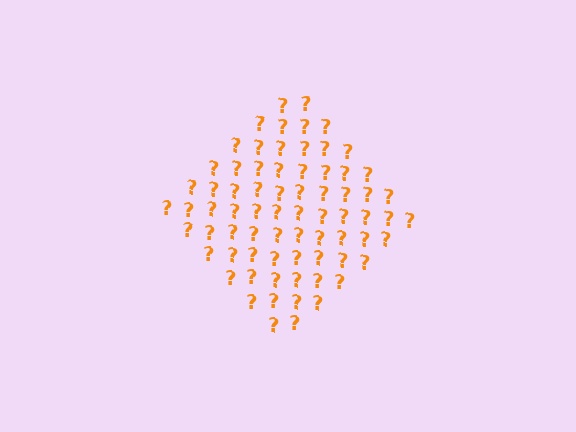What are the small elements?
The small elements are question marks.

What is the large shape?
The large shape is a diamond.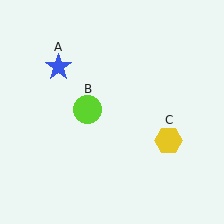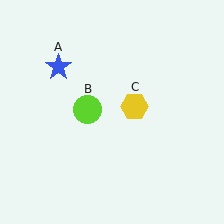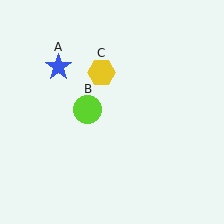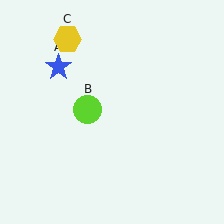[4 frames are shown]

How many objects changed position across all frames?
1 object changed position: yellow hexagon (object C).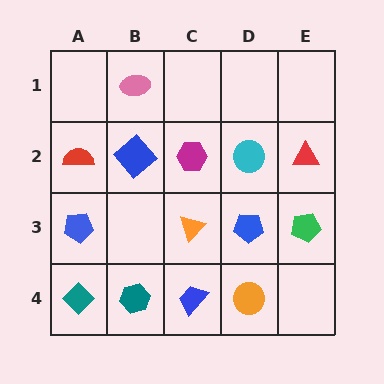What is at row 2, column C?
A magenta hexagon.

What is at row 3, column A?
A blue pentagon.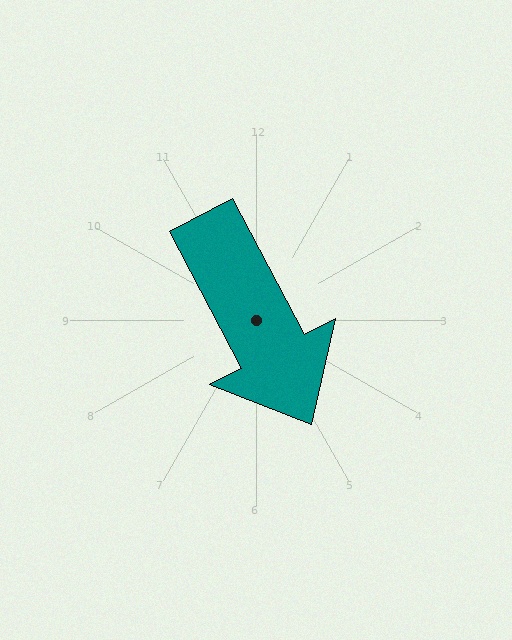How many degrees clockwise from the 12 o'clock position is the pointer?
Approximately 152 degrees.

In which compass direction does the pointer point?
Southeast.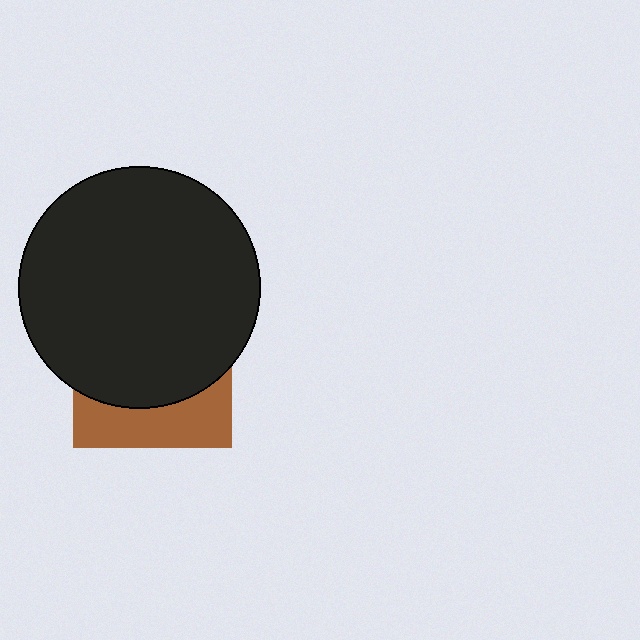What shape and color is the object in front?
The object in front is a black circle.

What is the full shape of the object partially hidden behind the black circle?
The partially hidden object is a brown square.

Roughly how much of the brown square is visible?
A small part of it is visible (roughly 31%).